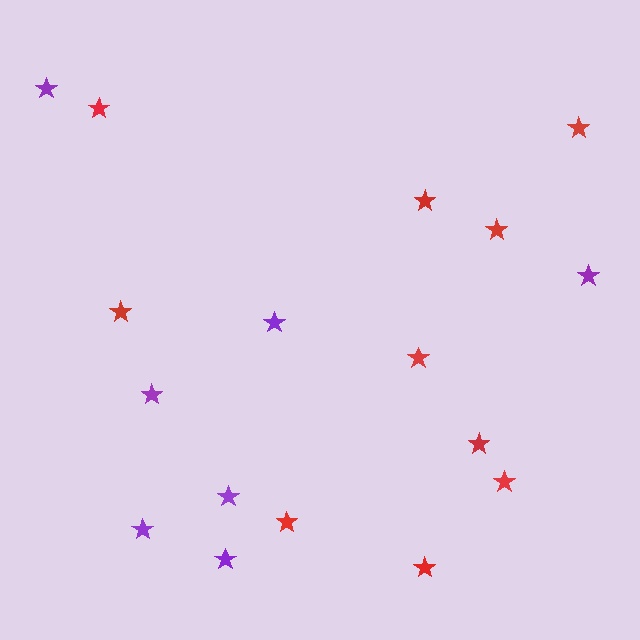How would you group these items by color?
There are 2 groups: one group of purple stars (7) and one group of red stars (10).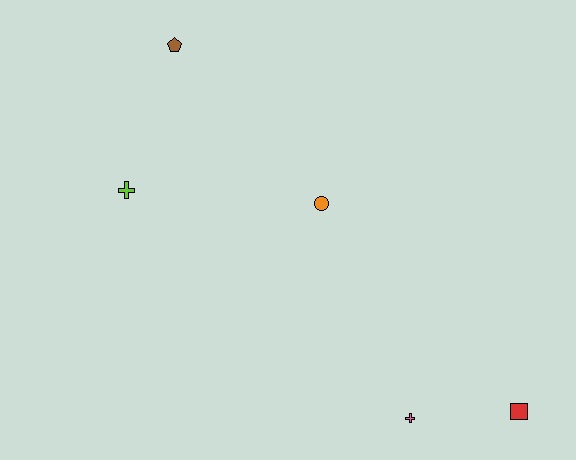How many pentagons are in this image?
There is 1 pentagon.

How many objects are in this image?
There are 5 objects.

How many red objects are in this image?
There is 1 red object.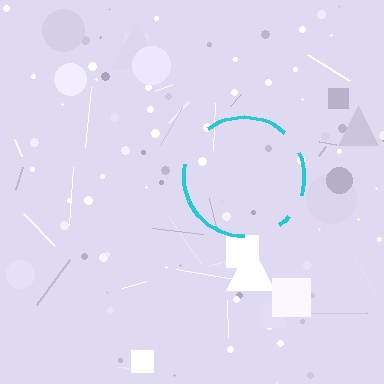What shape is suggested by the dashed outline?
The dashed outline suggests a circle.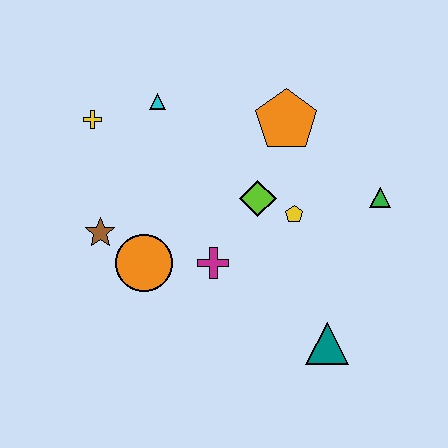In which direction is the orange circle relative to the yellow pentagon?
The orange circle is to the left of the yellow pentagon.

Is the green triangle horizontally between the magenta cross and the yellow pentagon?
No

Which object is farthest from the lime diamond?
The yellow cross is farthest from the lime diamond.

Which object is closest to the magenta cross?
The orange circle is closest to the magenta cross.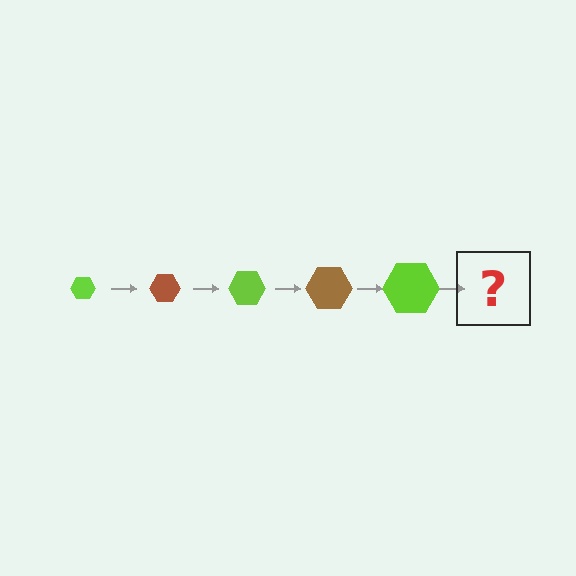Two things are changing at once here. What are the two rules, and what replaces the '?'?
The two rules are that the hexagon grows larger each step and the color cycles through lime and brown. The '?' should be a brown hexagon, larger than the previous one.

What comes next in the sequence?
The next element should be a brown hexagon, larger than the previous one.